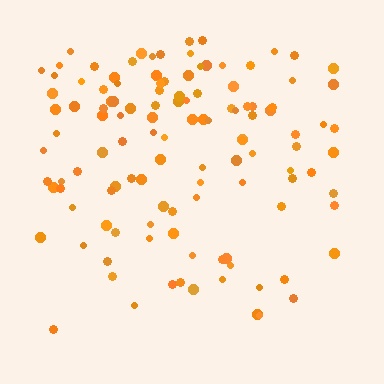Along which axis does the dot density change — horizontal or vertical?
Vertical.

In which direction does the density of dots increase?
From bottom to top, with the top side densest.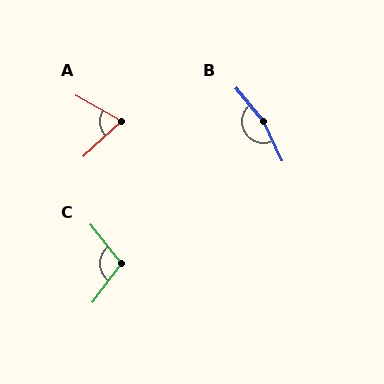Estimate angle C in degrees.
Approximately 105 degrees.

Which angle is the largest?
B, at approximately 167 degrees.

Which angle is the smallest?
A, at approximately 72 degrees.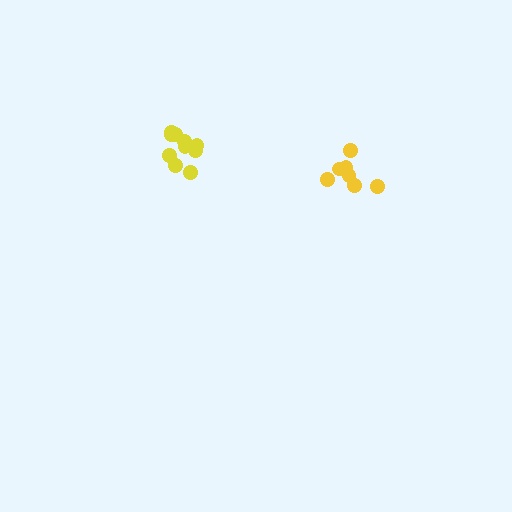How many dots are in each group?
Group 1: 10 dots, Group 2: 7 dots (17 total).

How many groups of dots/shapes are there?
There are 2 groups.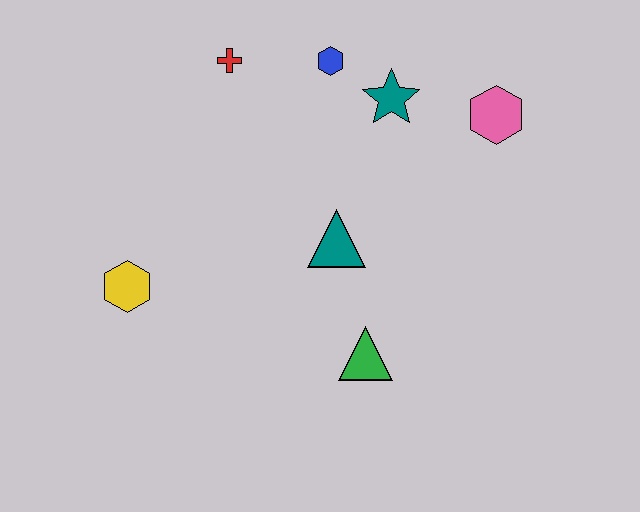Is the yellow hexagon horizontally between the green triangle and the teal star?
No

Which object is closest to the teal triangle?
The green triangle is closest to the teal triangle.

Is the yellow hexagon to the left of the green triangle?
Yes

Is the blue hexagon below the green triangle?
No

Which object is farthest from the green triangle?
The red cross is farthest from the green triangle.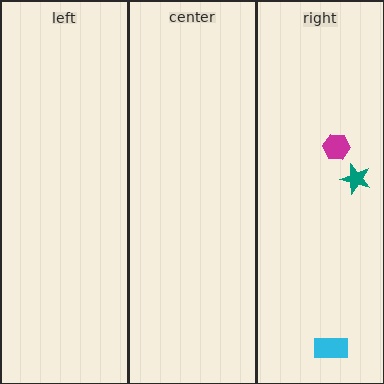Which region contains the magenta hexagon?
The right region.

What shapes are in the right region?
The teal star, the cyan rectangle, the magenta hexagon.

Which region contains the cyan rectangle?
The right region.